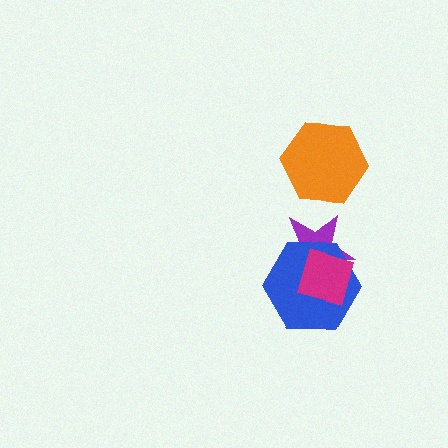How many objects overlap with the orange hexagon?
0 objects overlap with the orange hexagon.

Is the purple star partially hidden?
Yes, it is partially covered by another shape.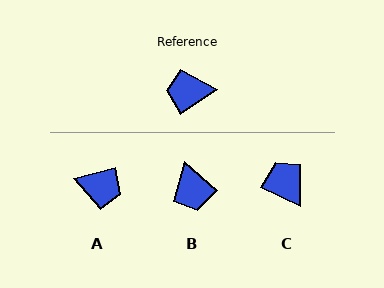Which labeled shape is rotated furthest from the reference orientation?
A, about 161 degrees away.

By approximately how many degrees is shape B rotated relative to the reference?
Approximately 105 degrees counter-clockwise.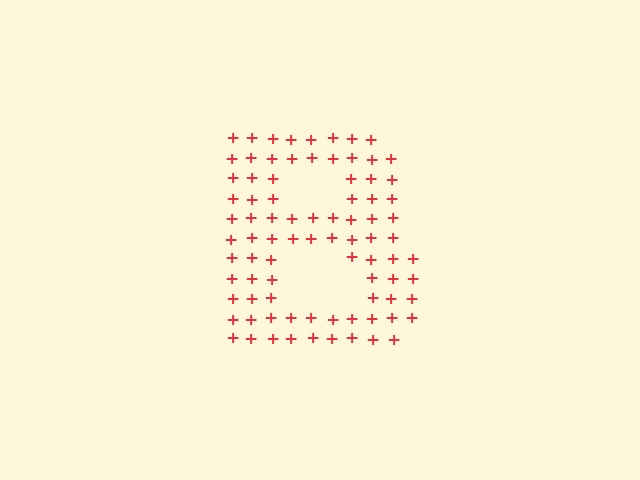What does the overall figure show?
The overall figure shows the letter B.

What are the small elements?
The small elements are plus signs.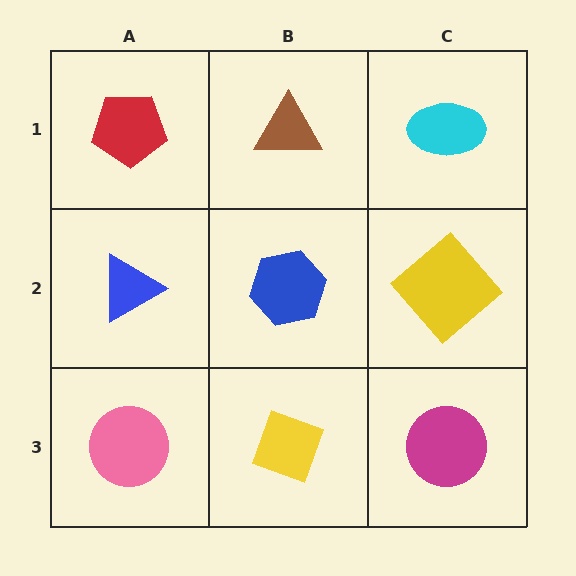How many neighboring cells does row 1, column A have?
2.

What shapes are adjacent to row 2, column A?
A red pentagon (row 1, column A), a pink circle (row 3, column A), a blue hexagon (row 2, column B).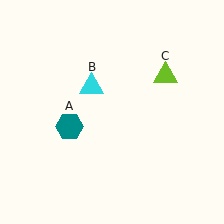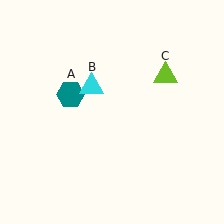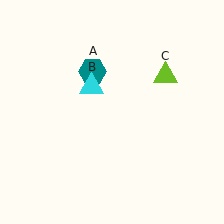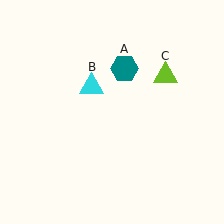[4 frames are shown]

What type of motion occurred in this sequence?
The teal hexagon (object A) rotated clockwise around the center of the scene.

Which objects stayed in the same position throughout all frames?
Cyan triangle (object B) and lime triangle (object C) remained stationary.